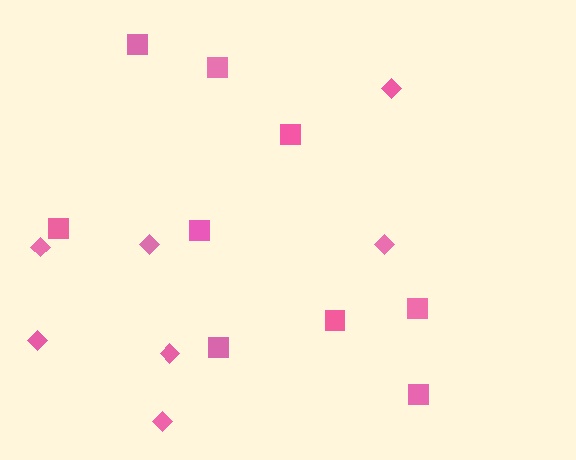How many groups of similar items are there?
There are 2 groups: one group of diamonds (7) and one group of squares (9).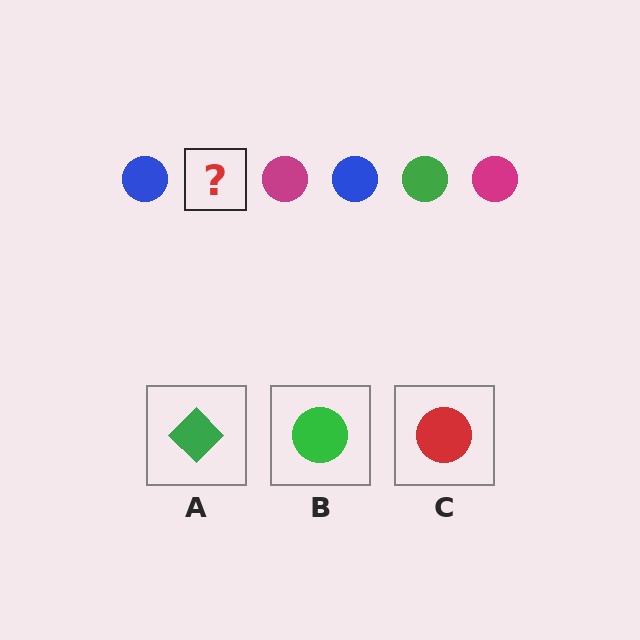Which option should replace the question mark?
Option B.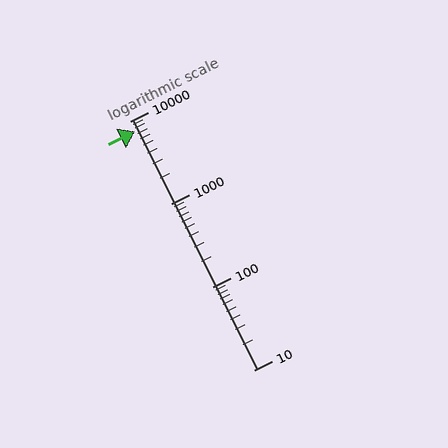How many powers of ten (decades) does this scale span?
The scale spans 3 decades, from 10 to 10000.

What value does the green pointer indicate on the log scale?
The pointer indicates approximately 7500.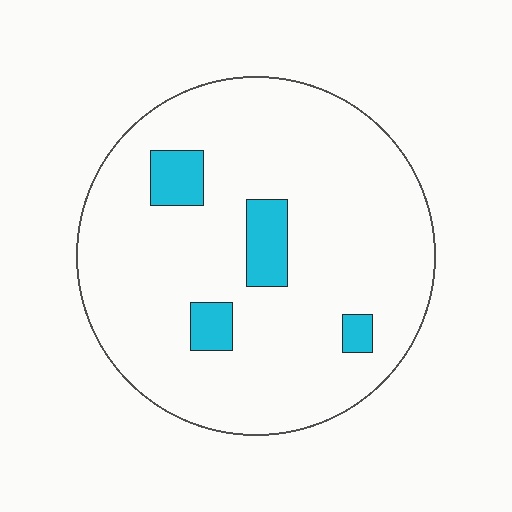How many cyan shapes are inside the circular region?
4.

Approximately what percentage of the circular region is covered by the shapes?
Approximately 10%.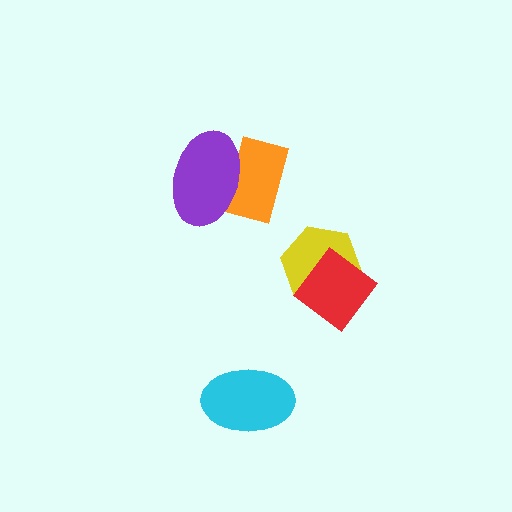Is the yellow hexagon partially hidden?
Yes, it is partially covered by another shape.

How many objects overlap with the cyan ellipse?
0 objects overlap with the cyan ellipse.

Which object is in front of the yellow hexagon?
The red diamond is in front of the yellow hexagon.